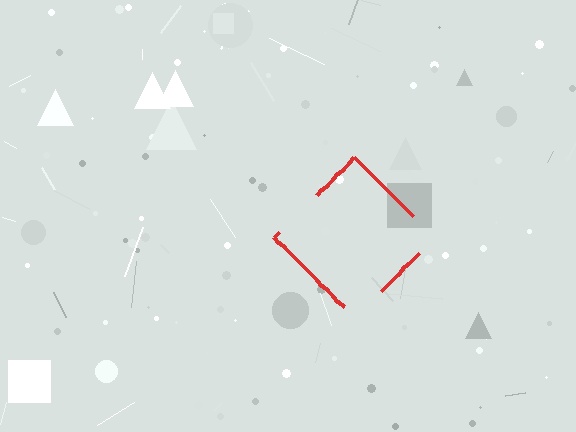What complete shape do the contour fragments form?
The contour fragments form a diamond.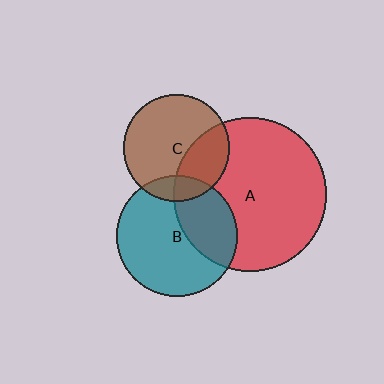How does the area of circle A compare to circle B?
Approximately 1.6 times.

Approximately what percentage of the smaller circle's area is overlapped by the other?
Approximately 30%.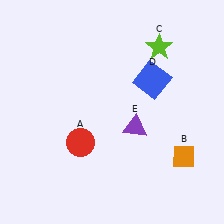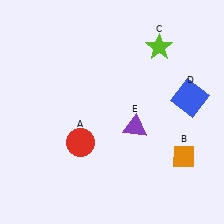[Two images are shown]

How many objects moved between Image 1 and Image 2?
1 object moved between the two images.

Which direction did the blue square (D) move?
The blue square (D) moved right.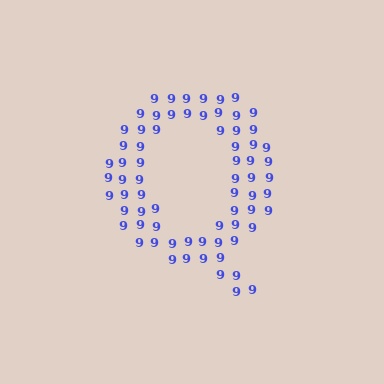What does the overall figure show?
The overall figure shows the letter Q.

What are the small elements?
The small elements are digit 9's.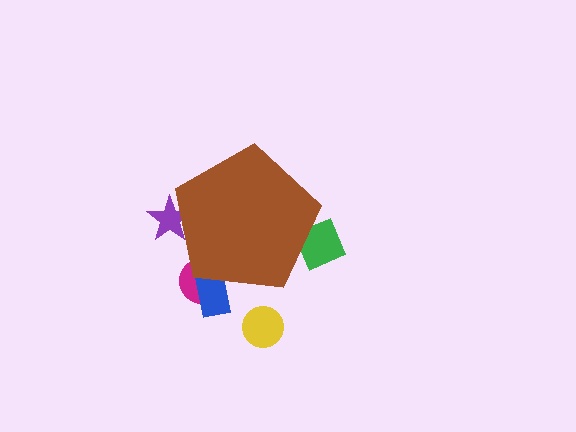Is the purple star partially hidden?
Yes, the purple star is partially hidden behind the brown pentagon.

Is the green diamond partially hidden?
Yes, the green diamond is partially hidden behind the brown pentagon.